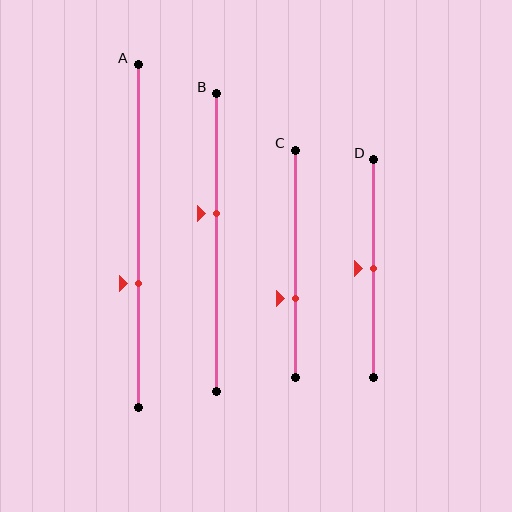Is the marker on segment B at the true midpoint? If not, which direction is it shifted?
No, the marker on segment B is shifted upward by about 10% of the segment length.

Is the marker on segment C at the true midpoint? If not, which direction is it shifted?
No, the marker on segment C is shifted downward by about 15% of the segment length.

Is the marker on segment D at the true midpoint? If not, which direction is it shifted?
Yes, the marker on segment D is at the true midpoint.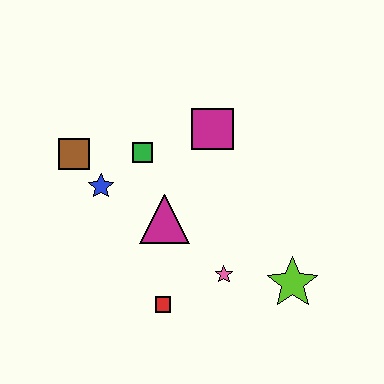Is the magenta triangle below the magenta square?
Yes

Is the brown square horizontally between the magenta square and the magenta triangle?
No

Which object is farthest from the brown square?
The lime star is farthest from the brown square.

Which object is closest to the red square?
The pink star is closest to the red square.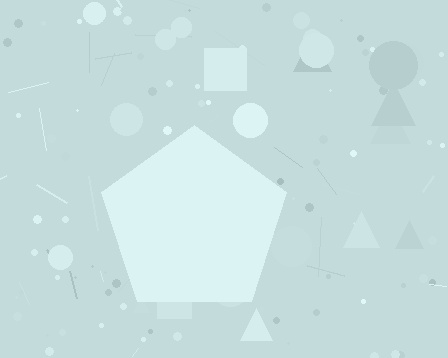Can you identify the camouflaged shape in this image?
The camouflaged shape is a pentagon.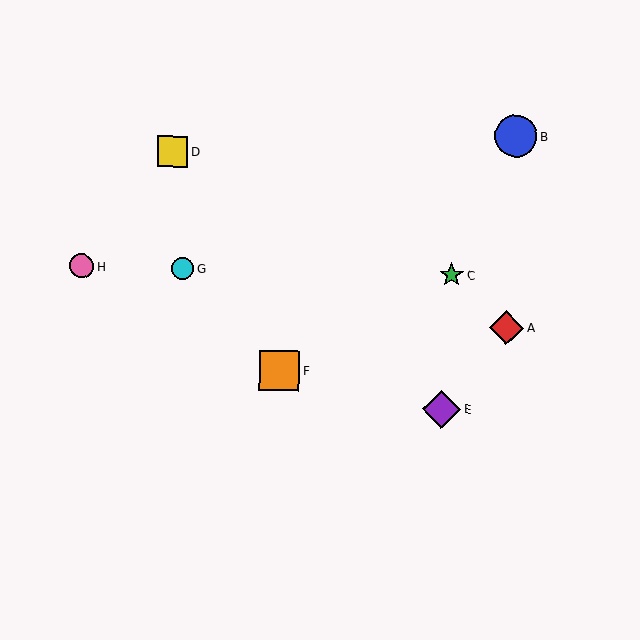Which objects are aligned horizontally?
Objects C, G, H are aligned horizontally.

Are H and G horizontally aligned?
Yes, both are at y≈266.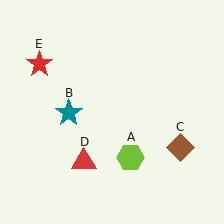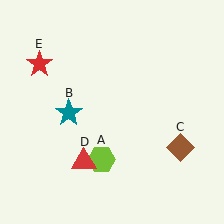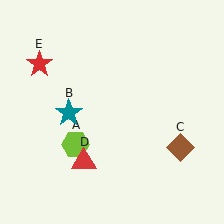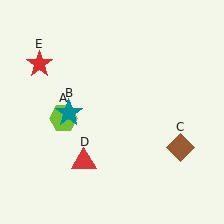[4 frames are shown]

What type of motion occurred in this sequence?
The lime hexagon (object A) rotated clockwise around the center of the scene.